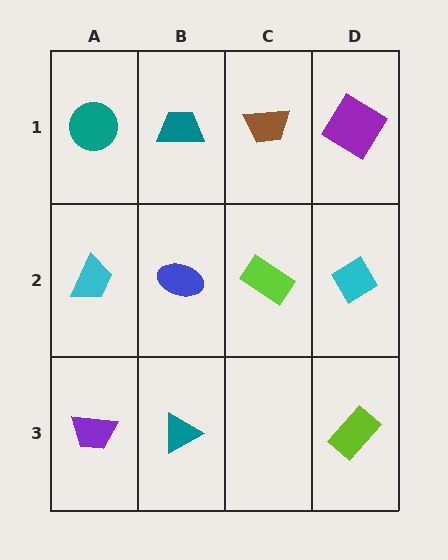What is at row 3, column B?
A teal triangle.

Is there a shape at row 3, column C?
No, that cell is empty.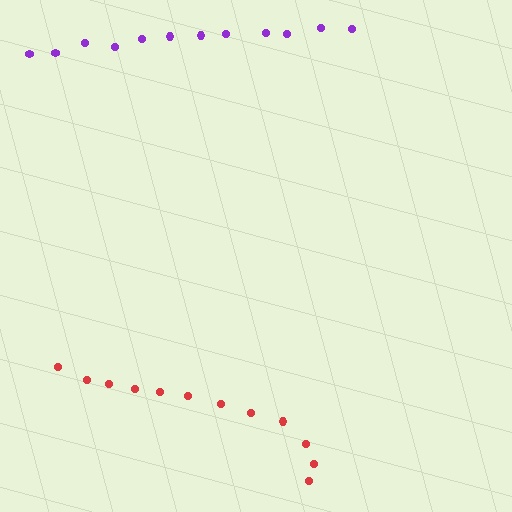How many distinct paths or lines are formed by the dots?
There are 2 distinct paths.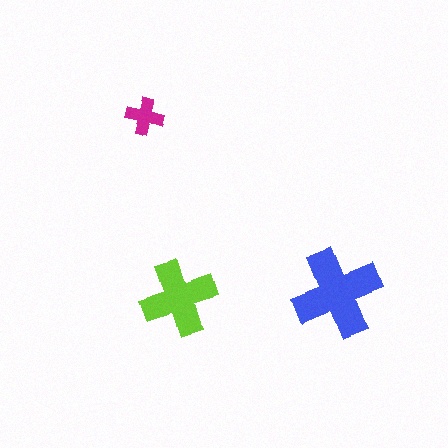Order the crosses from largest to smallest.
the blue one, the lime one, the magenta one.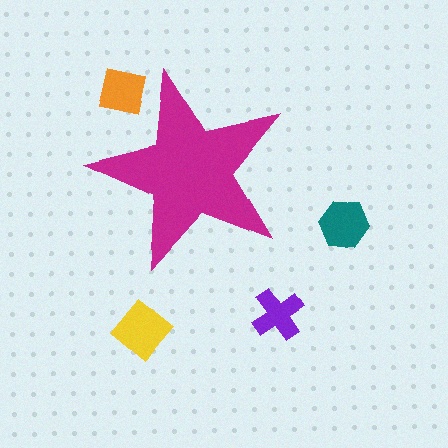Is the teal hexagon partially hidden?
No, the teal hexagon is fully visible.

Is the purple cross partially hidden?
No, the purple cross is fully visible.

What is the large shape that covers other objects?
A magenta star.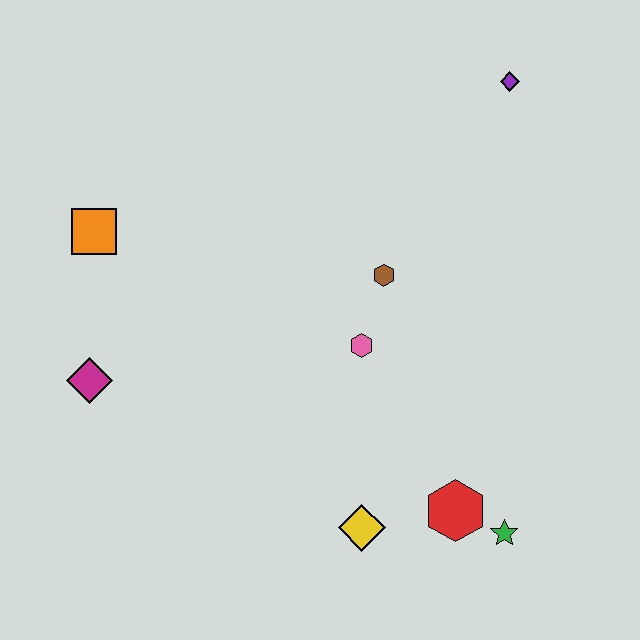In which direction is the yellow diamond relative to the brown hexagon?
The yellow diamond is below the brown hexagon.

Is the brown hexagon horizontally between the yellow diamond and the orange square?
No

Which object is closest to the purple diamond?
The brown hexagon is closest to the purple diamond.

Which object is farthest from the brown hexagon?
The magenta diamond is farthest from the brown hexagon.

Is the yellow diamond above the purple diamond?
No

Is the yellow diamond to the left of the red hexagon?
Yes